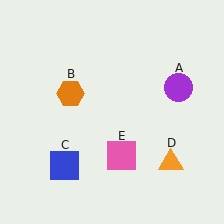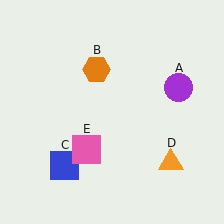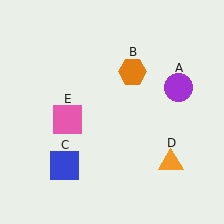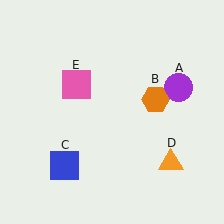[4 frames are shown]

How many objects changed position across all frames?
2 objects changed position: orange hexagon (object B), pink square (object E).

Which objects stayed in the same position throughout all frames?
Purple circle (object A) and blue square (object C) and orange triangle (object D) remained stationary.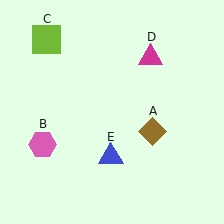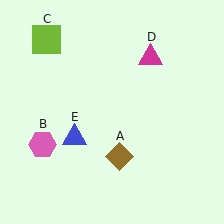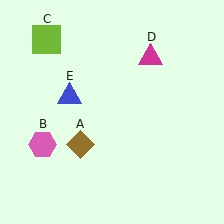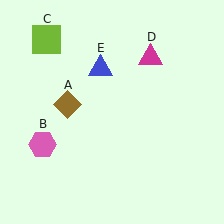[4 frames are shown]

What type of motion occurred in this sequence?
The brown diamond (object A), blue triangle (object E) rotated clockwise around the center of the scene.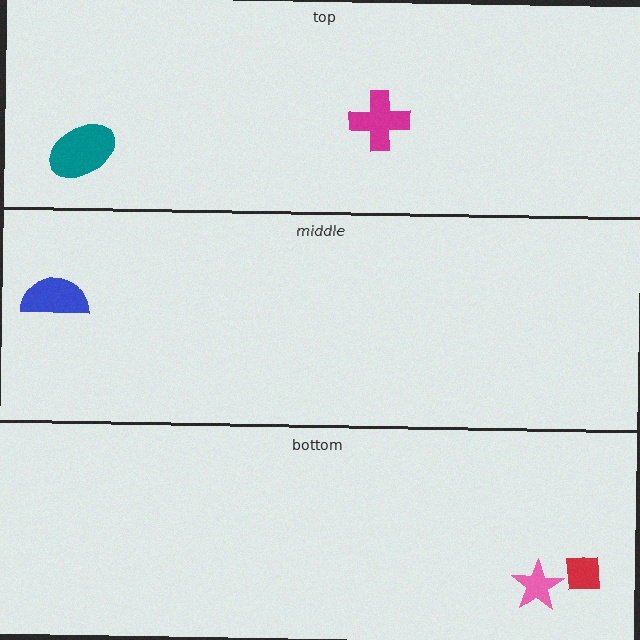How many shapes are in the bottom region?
2.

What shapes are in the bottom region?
The red square, the pink star.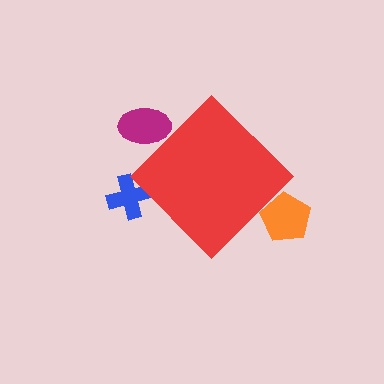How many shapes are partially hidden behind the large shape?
3 shapes are partially hidden.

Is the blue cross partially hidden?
Yes, the blue cross is partially hidden behind the red diamond.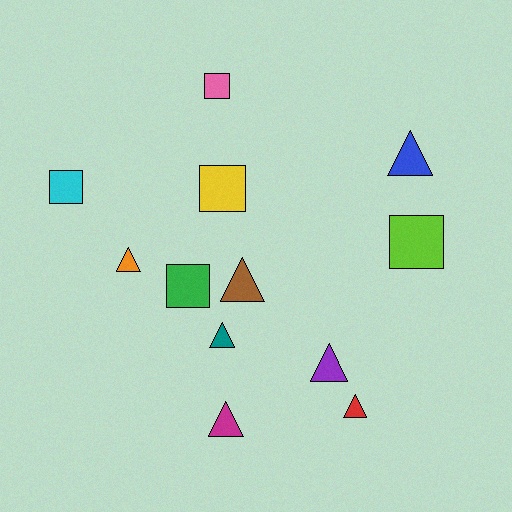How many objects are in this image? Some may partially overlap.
There are 12 objects.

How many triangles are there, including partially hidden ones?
There are 7 triangles.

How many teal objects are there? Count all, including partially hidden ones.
There is 1 teal object.